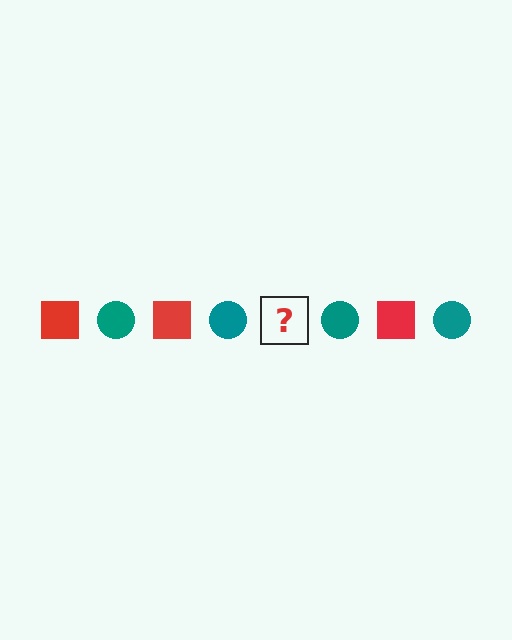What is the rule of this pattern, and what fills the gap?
The rule is that the pattern alternates between red square and teal circle. The gap should be filled with a red square.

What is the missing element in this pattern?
The missing element is a red square.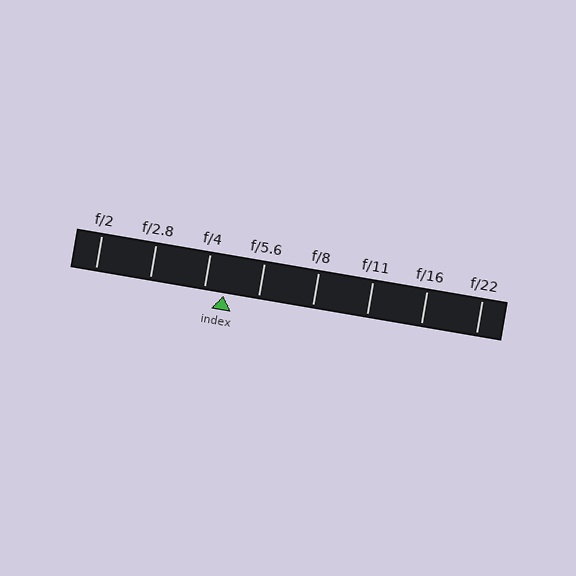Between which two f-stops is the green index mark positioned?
The index mark is between f/4 and f/5.6.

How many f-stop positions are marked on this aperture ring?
There are 8 f-stop positions marked.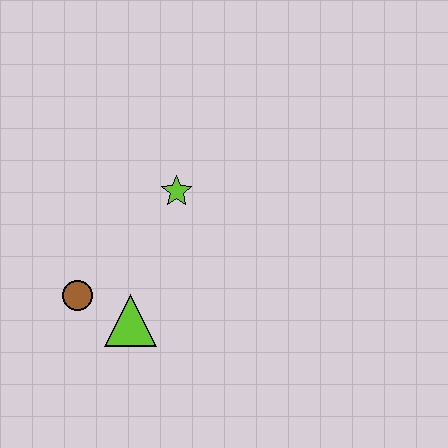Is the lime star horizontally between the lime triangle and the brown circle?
No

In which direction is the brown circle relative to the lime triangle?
The brown circle is to the left of the lime triangle.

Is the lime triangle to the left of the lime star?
Yes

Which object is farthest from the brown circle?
The lime star is farthest from the brown circle.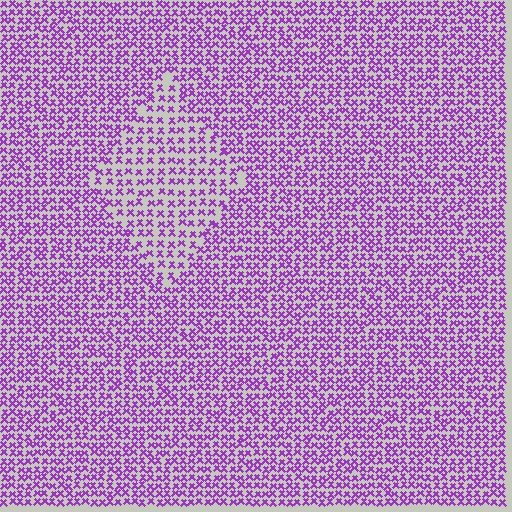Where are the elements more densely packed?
The elements are more densely packed outside the diamond boundary.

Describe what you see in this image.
The image contains small purple elements arranged at two different densities. A diamond-shaped region is visible where the elements are less densely packed than the surrounding area.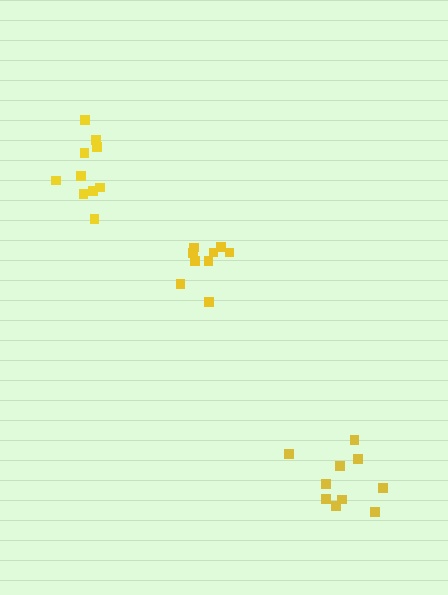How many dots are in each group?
Group 1: 10 dots, Group 2: 9 dots, Group 3: 11 dots (30 total).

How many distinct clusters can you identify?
There are 3 distinct clusters.